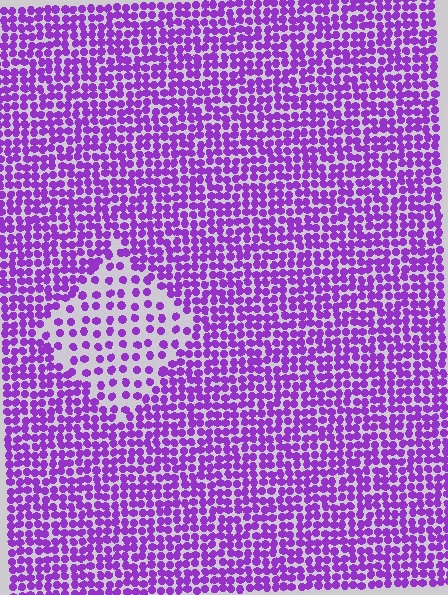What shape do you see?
I see a diamond.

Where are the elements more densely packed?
The elements are more densely packed outside the diamond boundary.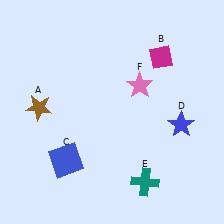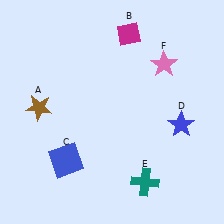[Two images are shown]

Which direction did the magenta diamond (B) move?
The magenta diamond (B) moved left.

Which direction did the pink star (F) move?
The pink star (F) moved right.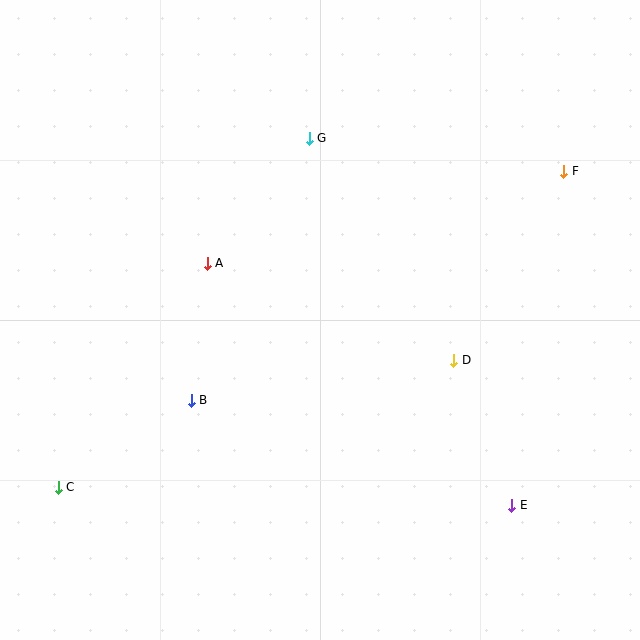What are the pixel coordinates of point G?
Point G is at (309, 138).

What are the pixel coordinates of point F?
Point F is at (564, 171).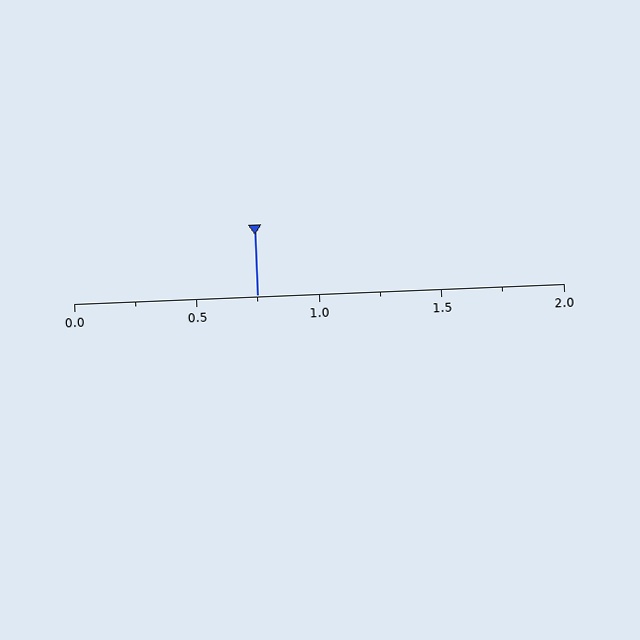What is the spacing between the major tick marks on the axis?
The major ticks are spaced 0.5 apart.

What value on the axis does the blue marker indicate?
The marker indicates approximately 0.75.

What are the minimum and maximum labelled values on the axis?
The axis runs from 0.0 to 2.0.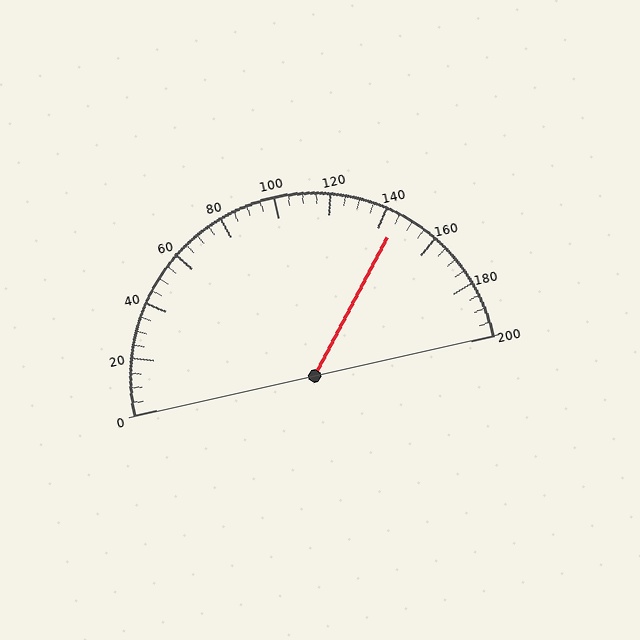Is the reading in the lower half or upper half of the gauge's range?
The reading is in the upper half of the range (0 to 200).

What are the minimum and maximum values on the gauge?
The gauge ranges from 0 to 200.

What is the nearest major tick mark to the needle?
The nearest major tick mark is 140.